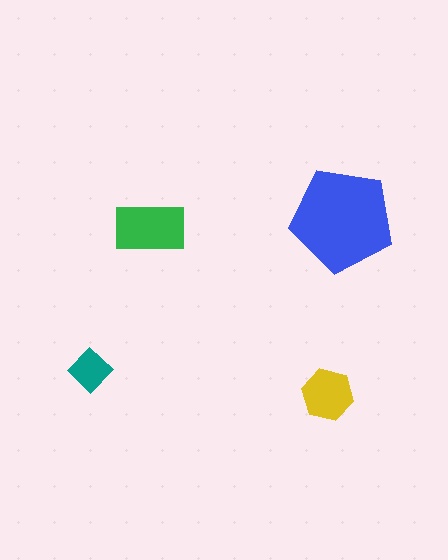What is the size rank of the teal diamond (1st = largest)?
4th.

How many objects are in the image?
There are 4 objects in the image.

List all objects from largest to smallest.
The blue pentagon, the green rectangle, the yellow hexagon, the teal diamond.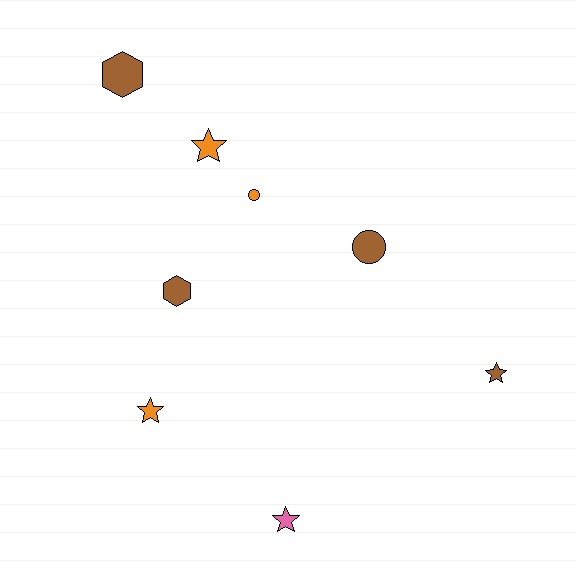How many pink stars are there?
There is 1 pink star.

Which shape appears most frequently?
Star, with 4 objects.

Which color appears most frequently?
Brown, with 4 objects.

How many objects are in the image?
There are 8 objects.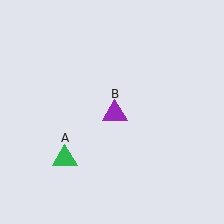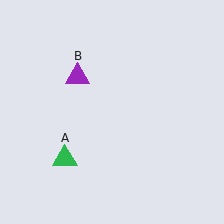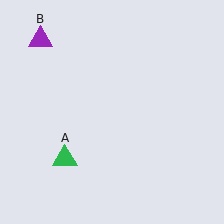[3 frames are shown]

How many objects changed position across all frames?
1 object changed position: purple triangle (object B).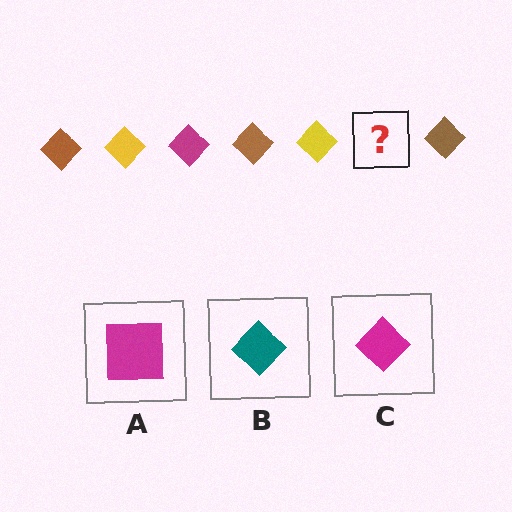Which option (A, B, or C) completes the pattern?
C.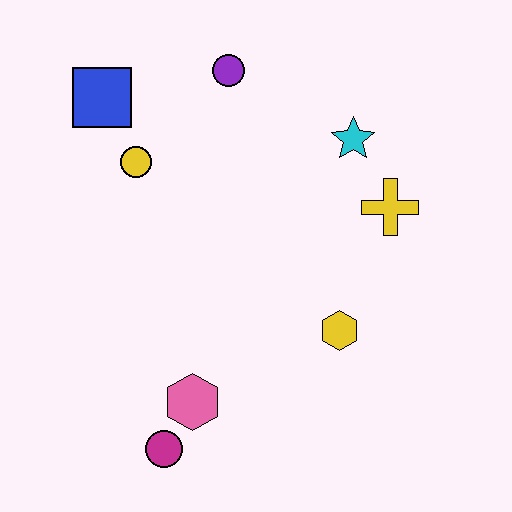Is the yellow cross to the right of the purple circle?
Yes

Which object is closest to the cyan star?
The yellow cross is closest to the cyan star.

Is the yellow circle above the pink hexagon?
Yes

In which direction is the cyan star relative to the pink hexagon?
The cyan star is above the pink hexagon.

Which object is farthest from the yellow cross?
The magenta circle is farthest from the yellow cross.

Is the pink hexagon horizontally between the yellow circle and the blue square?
No